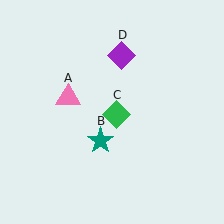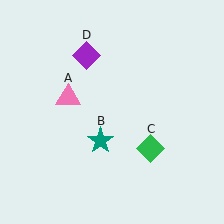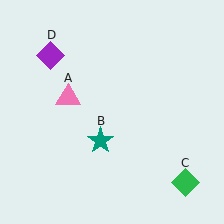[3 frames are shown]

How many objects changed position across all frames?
2 objects changed position: green diamond (object C), purple diamond (object D).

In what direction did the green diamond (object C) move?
The green diamond (object C) moved down and to the right.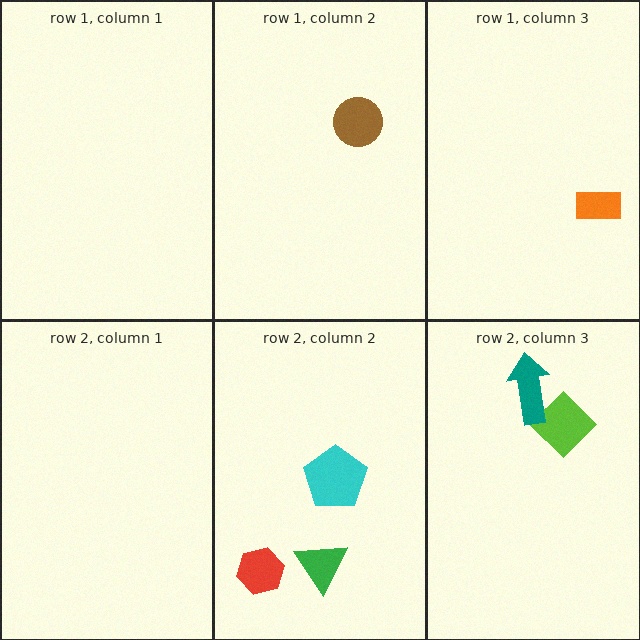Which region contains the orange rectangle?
The row 1, column 3 region.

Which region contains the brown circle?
The row 1, column 2 region.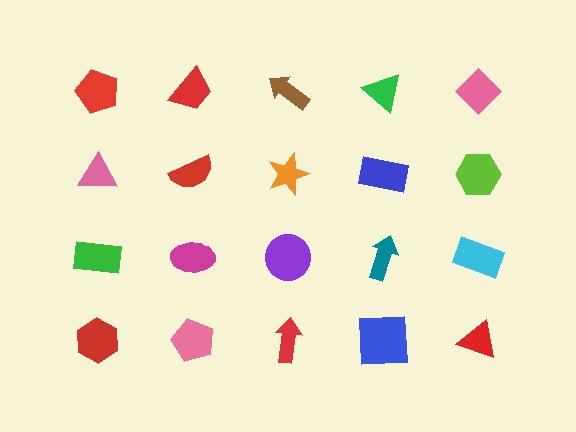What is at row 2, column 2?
A red semicircle.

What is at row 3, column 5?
A cyan rectangle.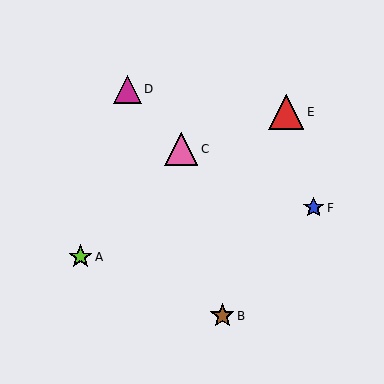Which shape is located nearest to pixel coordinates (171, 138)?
The pink triangle (labeled C) at (181, 149) is nearest to that location.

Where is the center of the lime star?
The center of the lime star is at (80, 257).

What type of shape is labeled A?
Shape A is a lime star.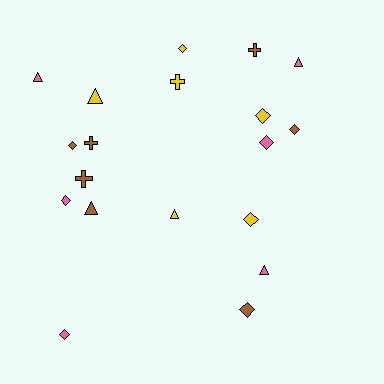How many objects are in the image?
There are 19 objects.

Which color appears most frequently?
Brown, with 7 objects.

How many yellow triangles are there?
There are 2 yellow triangles.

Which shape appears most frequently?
Diamond, with 9 objects.